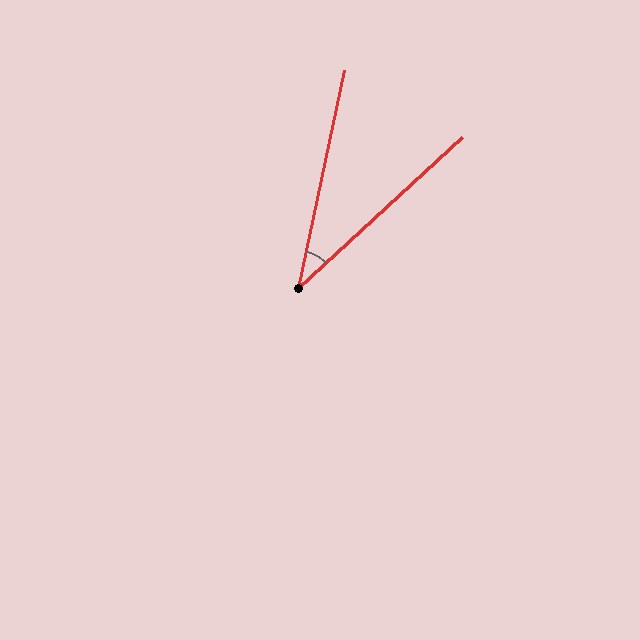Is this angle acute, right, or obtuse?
It is acute.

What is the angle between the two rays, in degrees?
Approximately 35 degrees.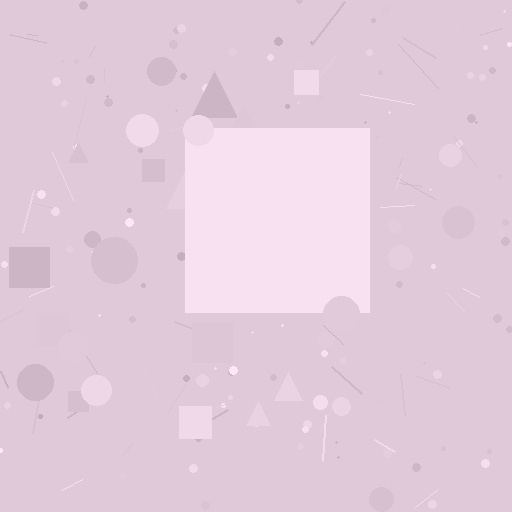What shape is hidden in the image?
A square is hidden in the image.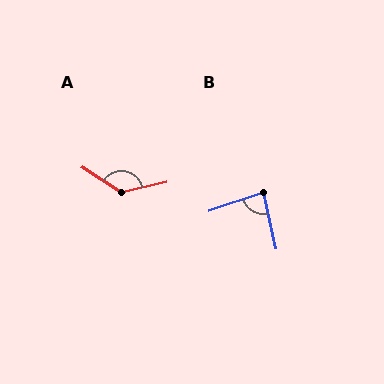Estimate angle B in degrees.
Approximately 83 degrees.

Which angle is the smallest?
B, at approximately 83 degrees.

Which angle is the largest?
A, at approximately 135 degrees.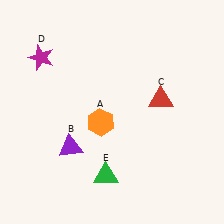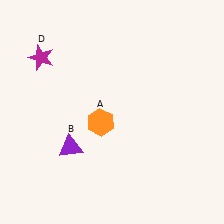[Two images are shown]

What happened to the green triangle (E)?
The green triangle (E) was removed in Image 2. It was in the bottom-left area of Image 1.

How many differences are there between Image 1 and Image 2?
There are 2 differences between the two images.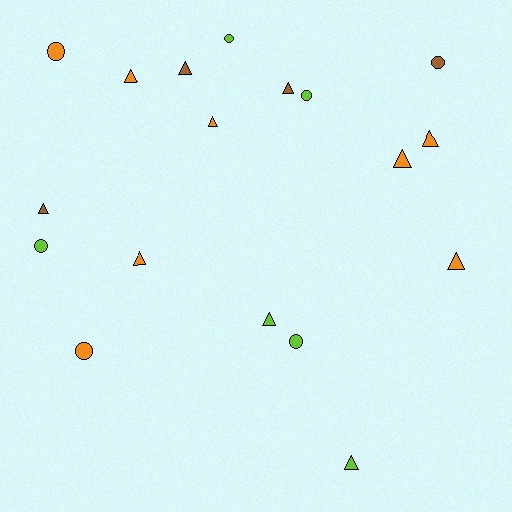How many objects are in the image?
There are 18 objects.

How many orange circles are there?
There are 2 orange circles.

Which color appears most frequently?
Orange, with 8 objects.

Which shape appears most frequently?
Triangle, with 11 objects.